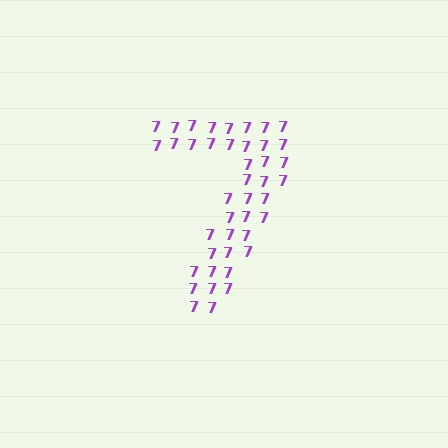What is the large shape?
The large shape is the digit 7.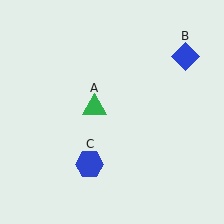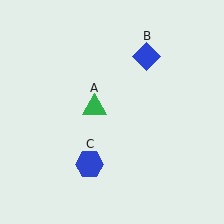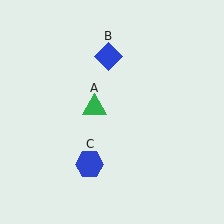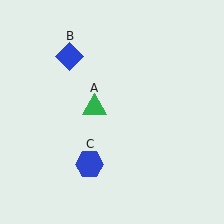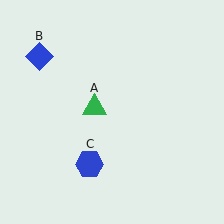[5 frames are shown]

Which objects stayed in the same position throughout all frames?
Green triangle (object A) and blue hexagon (object C) remained stationary.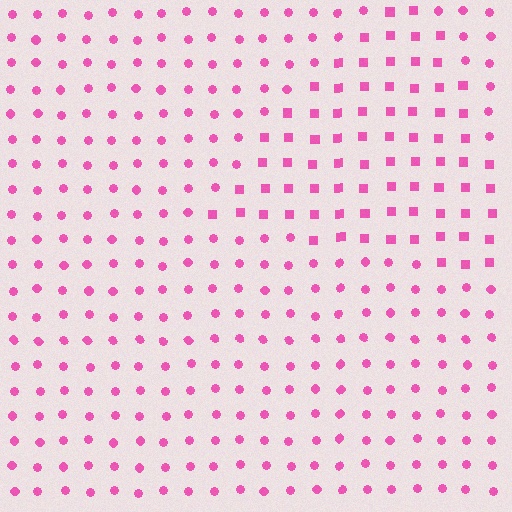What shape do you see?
I see a triangle.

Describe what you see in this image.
The image is filled with small pink elements arranged in a uniform grid. A triangle-shaped region contains squares, while the surrounding area contains circles. The boundary is defined purely by the change in element shape.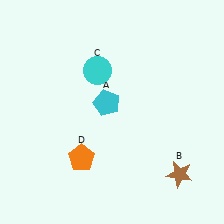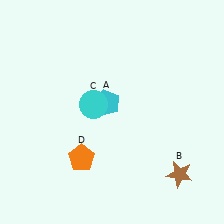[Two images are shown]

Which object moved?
The cyan circle (C) moved down.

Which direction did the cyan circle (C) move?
The cyan circle (C) moved down.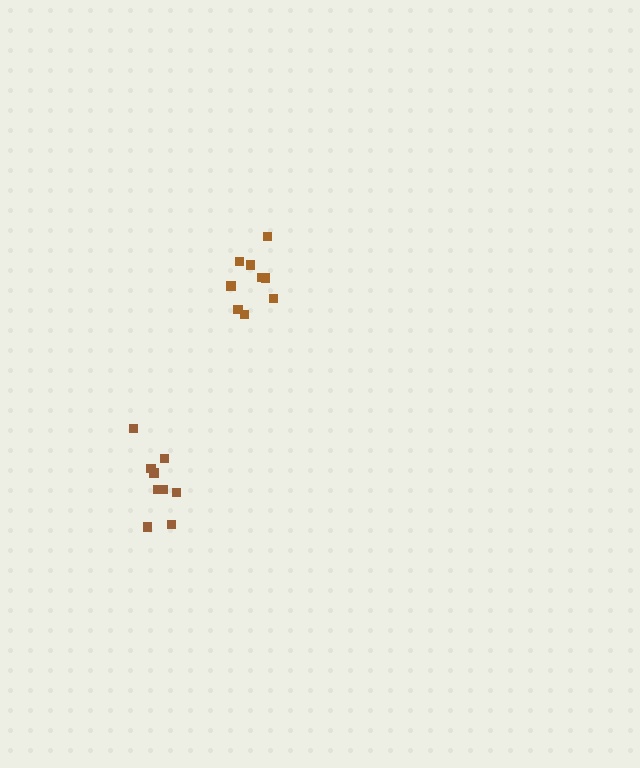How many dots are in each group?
Group 1: 9 dots, Group 2: 9 dots (18 total).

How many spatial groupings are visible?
There are 2 spatial groupings.